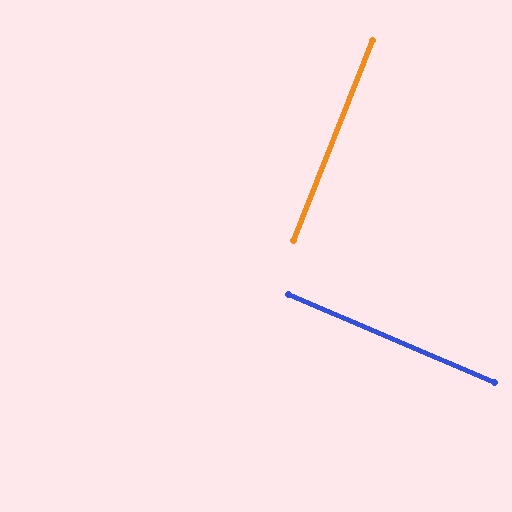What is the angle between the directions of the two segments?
Approximately 89 degrees.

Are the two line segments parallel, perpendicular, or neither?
Perpendicular — they meet at approximately 89°.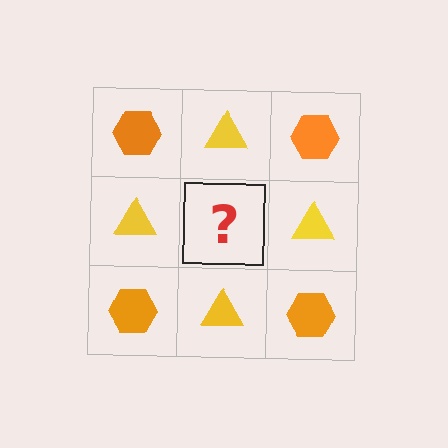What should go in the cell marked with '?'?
The missing cell should contain an orange hexagon.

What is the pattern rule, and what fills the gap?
The rule is that it alternates orange hexagon and yellow triangle in a checkerboard pattern. The gap should be filled with an orange hexagon.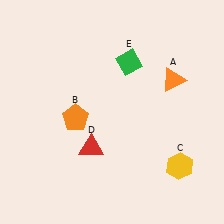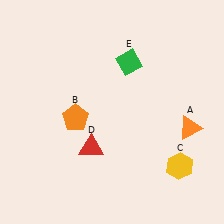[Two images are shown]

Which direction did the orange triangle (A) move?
The orange triangle (A) moved down.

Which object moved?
The orange triangle (A) moved down.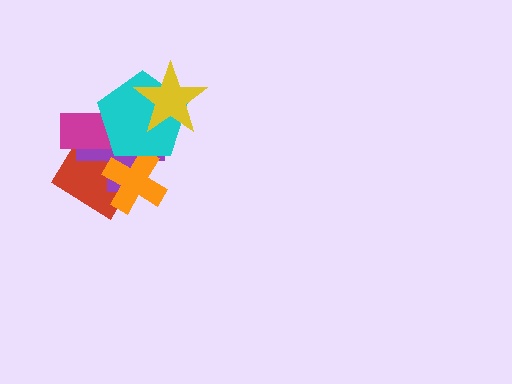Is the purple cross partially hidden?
Yes, it is partially covered by another shape.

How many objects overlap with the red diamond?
4 objects overlap with the red diamond.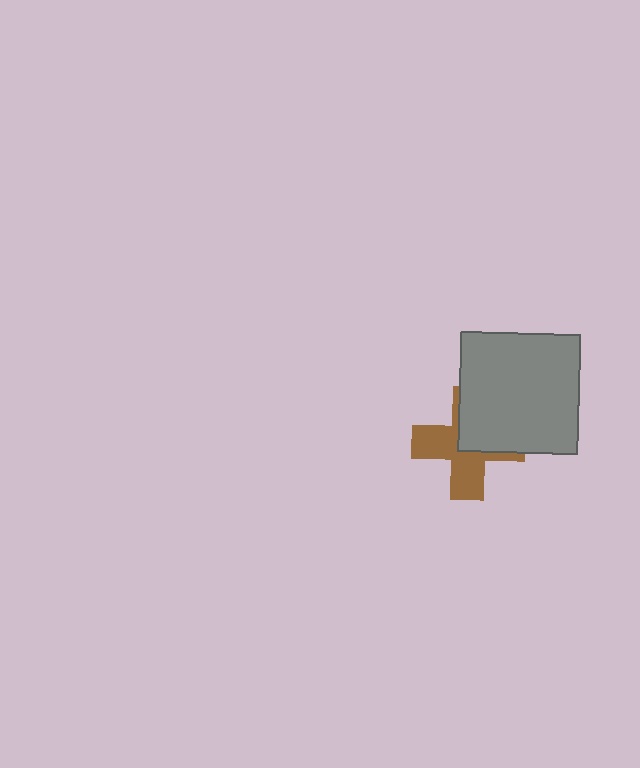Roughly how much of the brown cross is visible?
About half of it is visible (roughly 56%).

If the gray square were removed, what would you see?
You would see the complete brown cross.